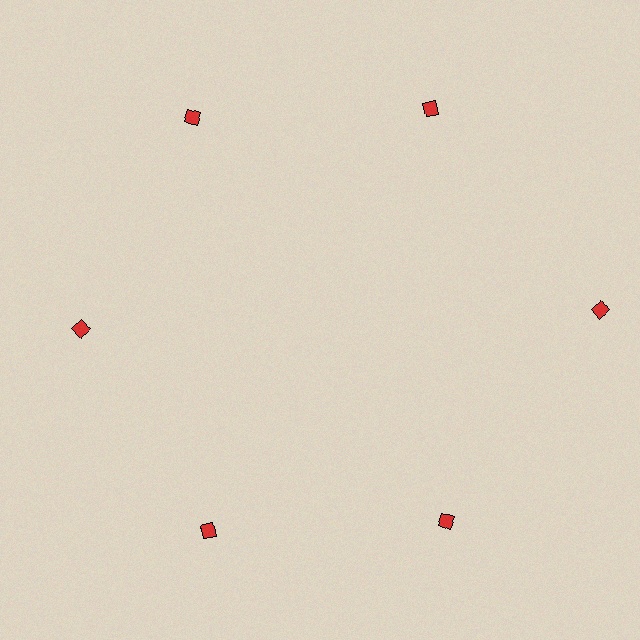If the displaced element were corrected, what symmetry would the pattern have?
It would have 6-fold rotational symmetry — the pattern would map onto itself every 60 degrees.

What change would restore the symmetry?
The symmetry would be restored by moving it inward, back onto the ring so that all 6 diamonds sit at equal angles and equal distance from the center.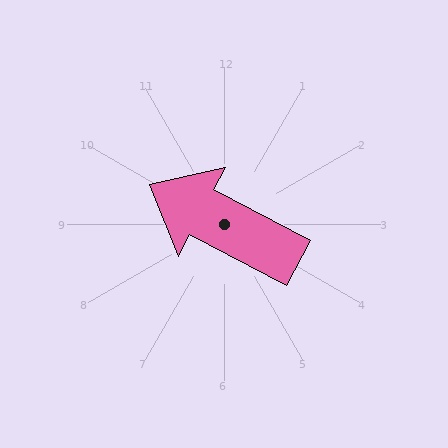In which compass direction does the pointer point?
Northwest.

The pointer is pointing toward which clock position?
Roughly 10 o'clock.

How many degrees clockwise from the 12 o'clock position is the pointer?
Approximately 298 degrees.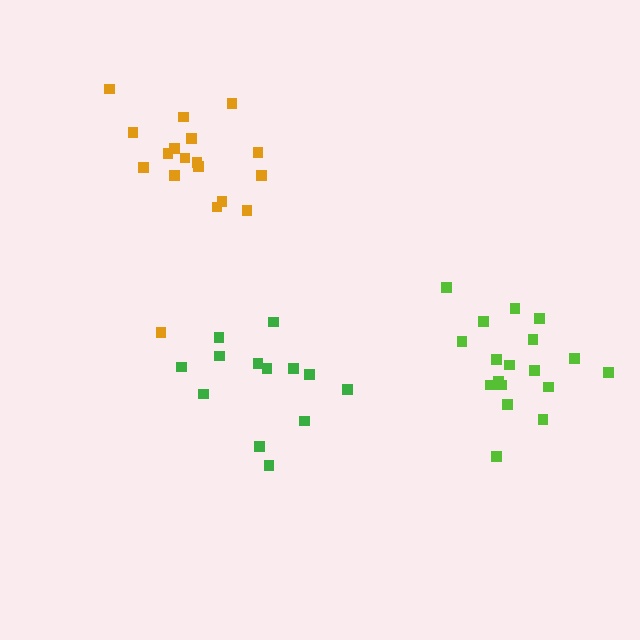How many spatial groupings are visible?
There are 3 spatial groupings.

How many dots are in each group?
Group 1: 18 dots, Group 2: 13 dots, Group 3: 18 dots (49 total).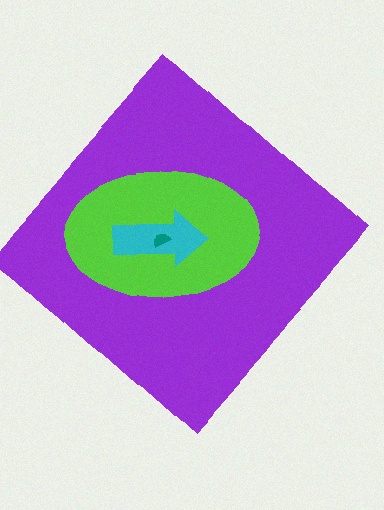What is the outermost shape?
The purple diamond.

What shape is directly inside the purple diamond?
The lime ellipse.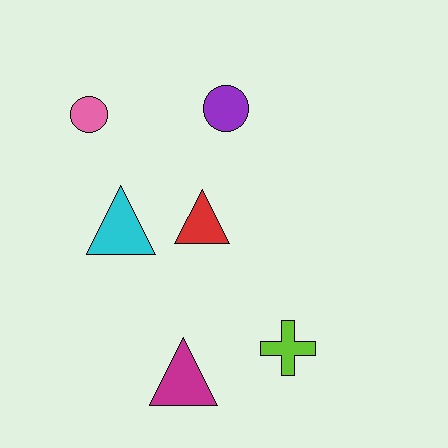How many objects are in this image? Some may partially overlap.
There are 6 objects.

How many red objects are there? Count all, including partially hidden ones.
There is 1 red object.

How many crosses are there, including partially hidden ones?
There is 1 cross.